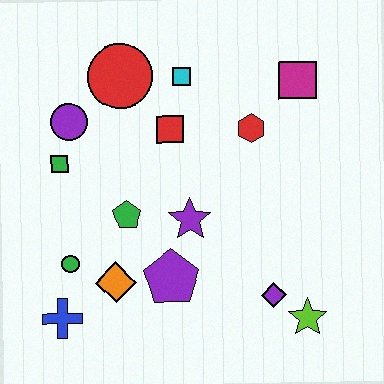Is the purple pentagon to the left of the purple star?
Yes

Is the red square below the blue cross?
No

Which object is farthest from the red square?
The lime star is farthest from the red square.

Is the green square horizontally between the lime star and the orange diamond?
No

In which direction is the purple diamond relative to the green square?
The purple diamond is to the right of the green square.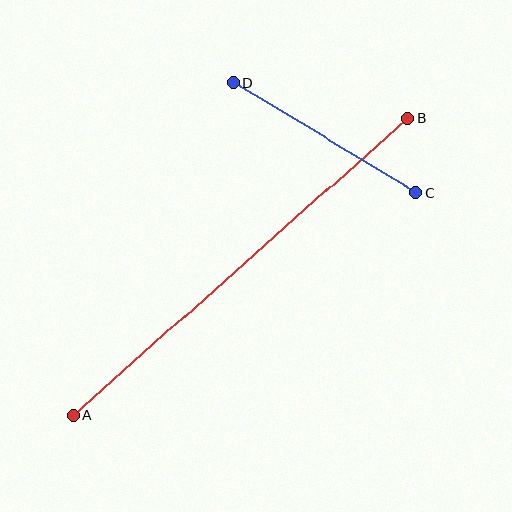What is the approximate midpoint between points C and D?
The midpoint is at approximately (325, 138) pixels.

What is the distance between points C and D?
The distance is approximately 213 pixels.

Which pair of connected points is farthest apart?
Points A and B are farthest apart.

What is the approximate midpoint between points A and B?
The midpoint is at approximately (240, 267) pixels.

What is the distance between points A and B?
The distance is approximately 447 pixels.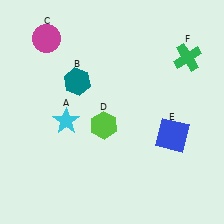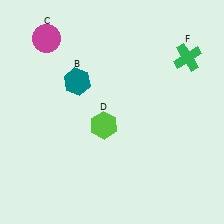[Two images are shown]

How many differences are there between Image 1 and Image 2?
There are 2 differences between the two images.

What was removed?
The cyan star (A), the blue square (E) were removed in Image 2.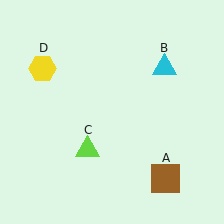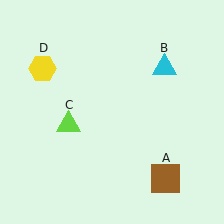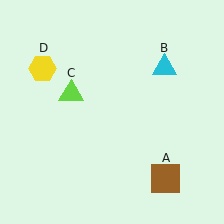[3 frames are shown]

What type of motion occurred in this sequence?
The lime triangle (object C) rotated clockwise around the center of the scene.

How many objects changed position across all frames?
1 object changed position: lime triangle (object C).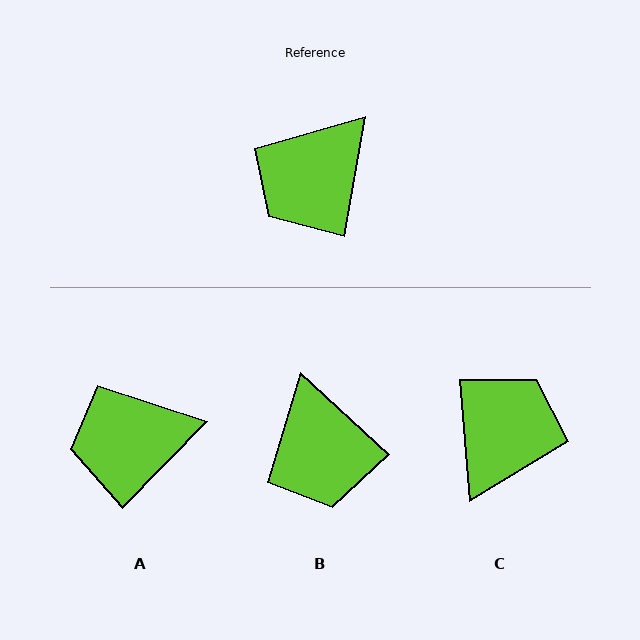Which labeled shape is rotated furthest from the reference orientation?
C, about 165 degrees away.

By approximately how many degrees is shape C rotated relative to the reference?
Approximately 165 degrees clockwise.